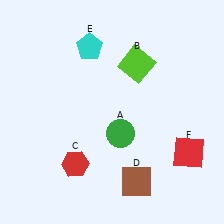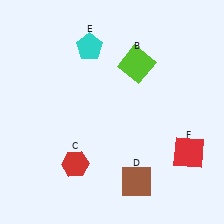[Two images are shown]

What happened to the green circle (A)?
The green circle (A) was removed in Image 2. It was in the bottom-right area of Image 1.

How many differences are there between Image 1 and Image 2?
There is 1 difference between the two images.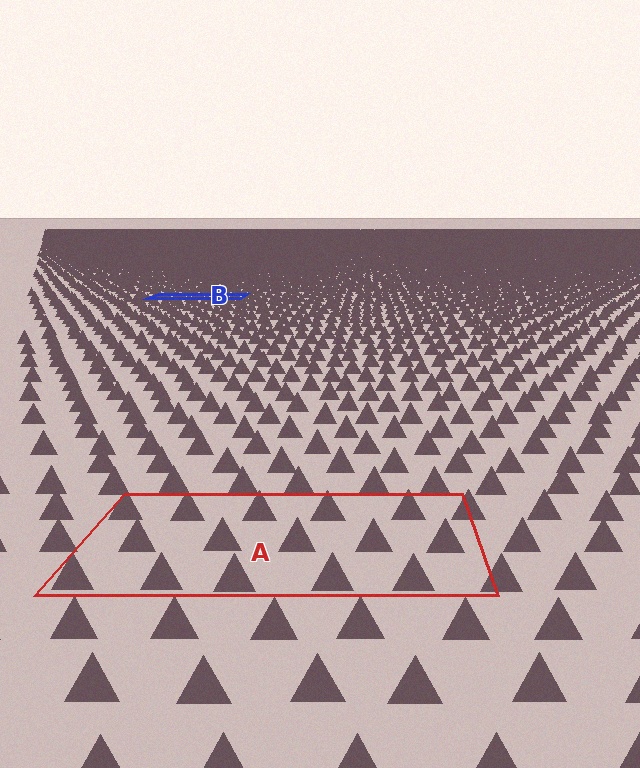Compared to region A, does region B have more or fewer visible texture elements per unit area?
Region B has more texture elements per unit area — they are packed more densely because it is farther away.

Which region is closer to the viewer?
Region A is closer. The texture elements there are larger and more spread out.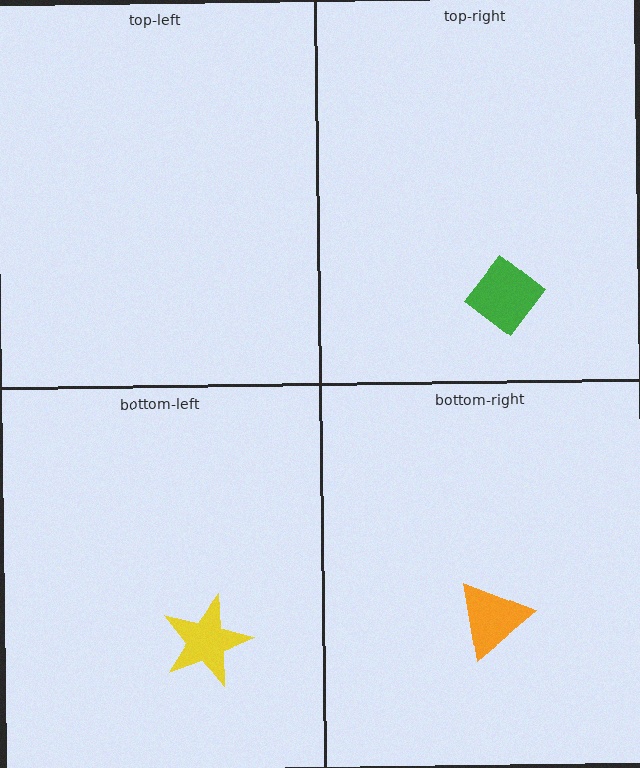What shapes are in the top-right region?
The green diamond.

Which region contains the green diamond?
The top-right region.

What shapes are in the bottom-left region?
The yellow star.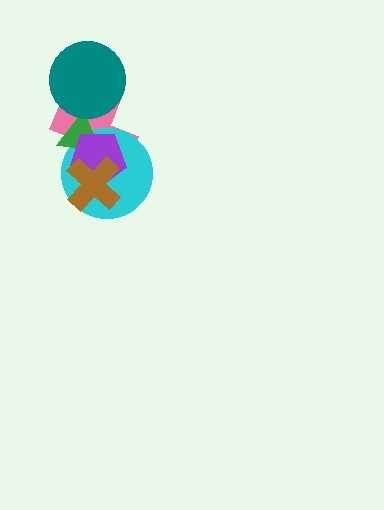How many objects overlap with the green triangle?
4 objects overlap with the green triangle.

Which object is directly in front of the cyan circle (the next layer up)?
The green triangle is directly in front of the cyan circle.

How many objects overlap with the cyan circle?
4 objects overlap with the cyan circle.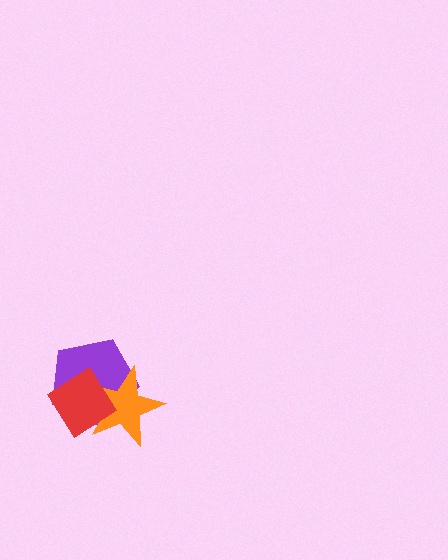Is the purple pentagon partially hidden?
Yes, it is partially covered by another shape.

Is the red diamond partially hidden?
No, no other shape covers it.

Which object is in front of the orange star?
The red diamond is in front of the orange star.